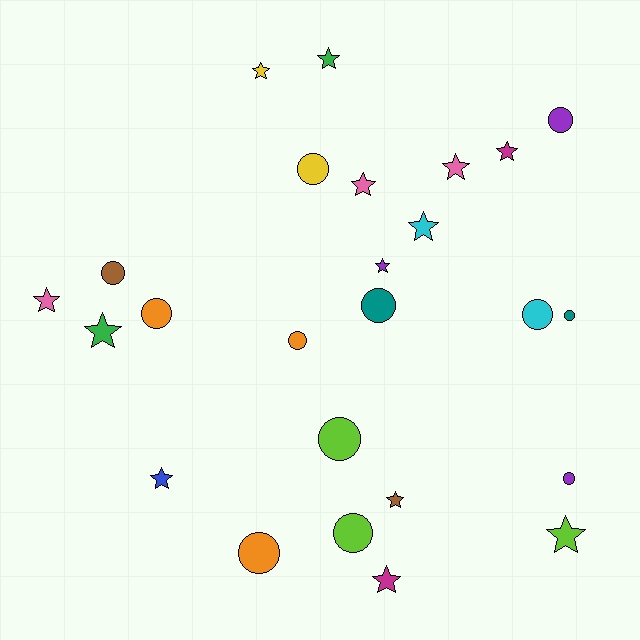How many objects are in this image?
There are 25 objects.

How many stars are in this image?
There are 13 stars.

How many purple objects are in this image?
There are 3 purple objects.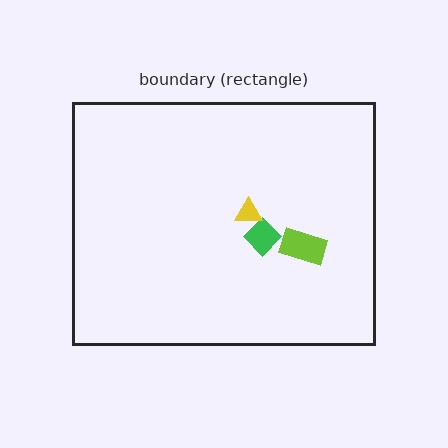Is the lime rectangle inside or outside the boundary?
Inside.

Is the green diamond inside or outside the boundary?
Inside.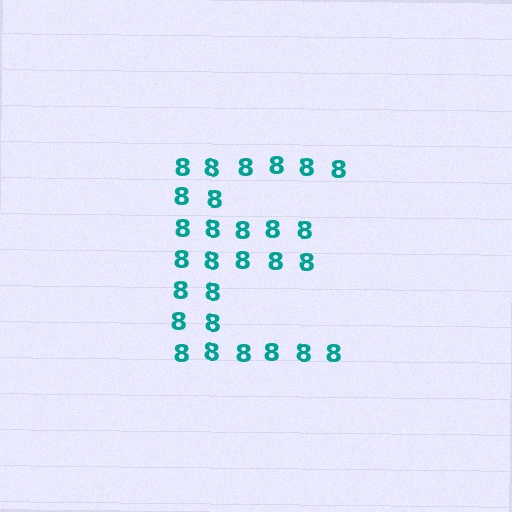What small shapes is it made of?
It is made of small digit 8's.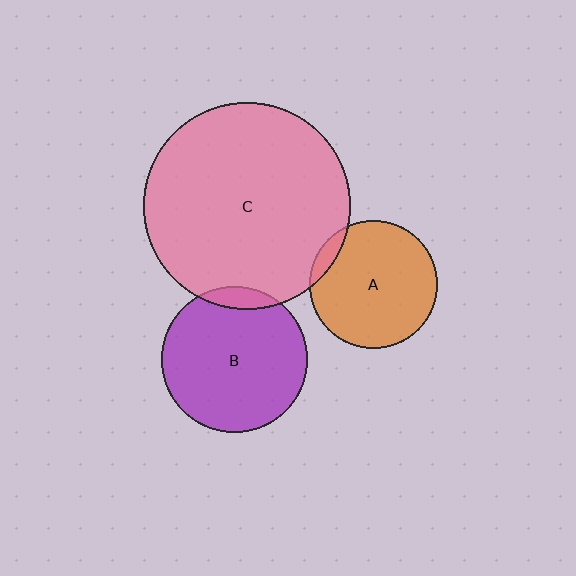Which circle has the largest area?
Circle C (pink).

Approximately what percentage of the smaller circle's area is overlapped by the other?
Approximately 10%.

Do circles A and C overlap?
Yes.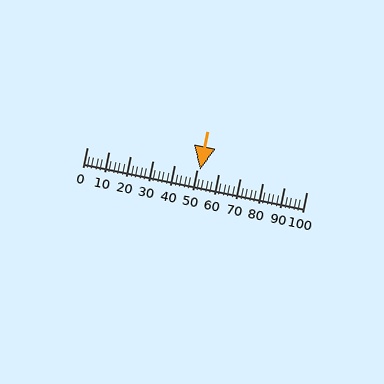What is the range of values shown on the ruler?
The ruler shows values from 0 to 100.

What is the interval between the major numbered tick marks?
The major tick marks are spaced 10 units apart.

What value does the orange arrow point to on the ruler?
The orange arrow points to approximately 51.